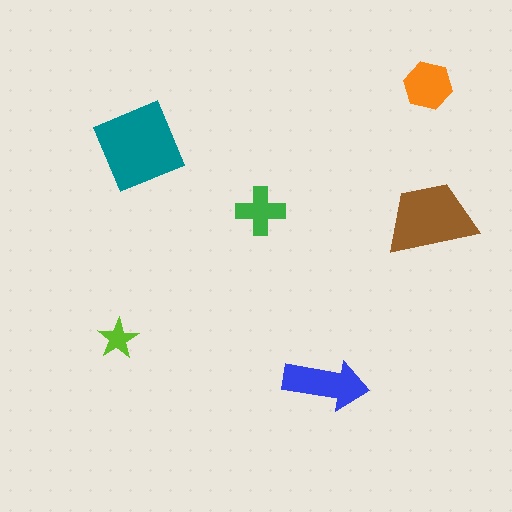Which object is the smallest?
The lime star.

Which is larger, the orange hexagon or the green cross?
The orange hexagon.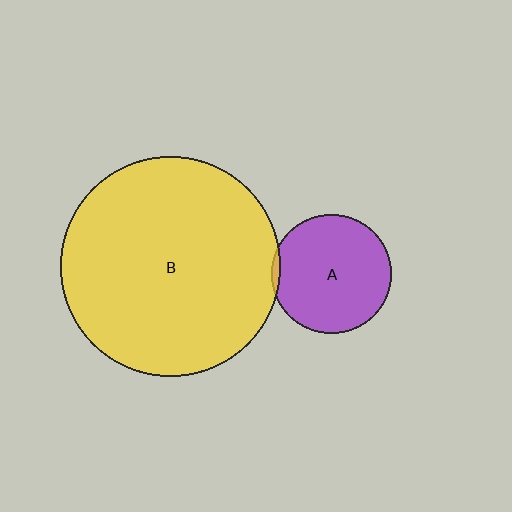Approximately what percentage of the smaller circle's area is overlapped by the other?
Approximately 5%.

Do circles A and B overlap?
Yes.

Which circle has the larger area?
Circle B (yellow).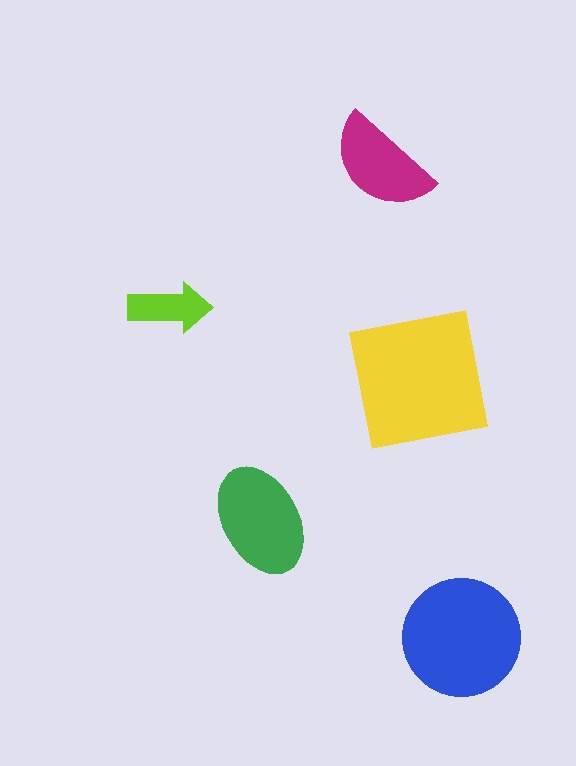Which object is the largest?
The yellow square.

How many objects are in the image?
There are 5 objects in the image.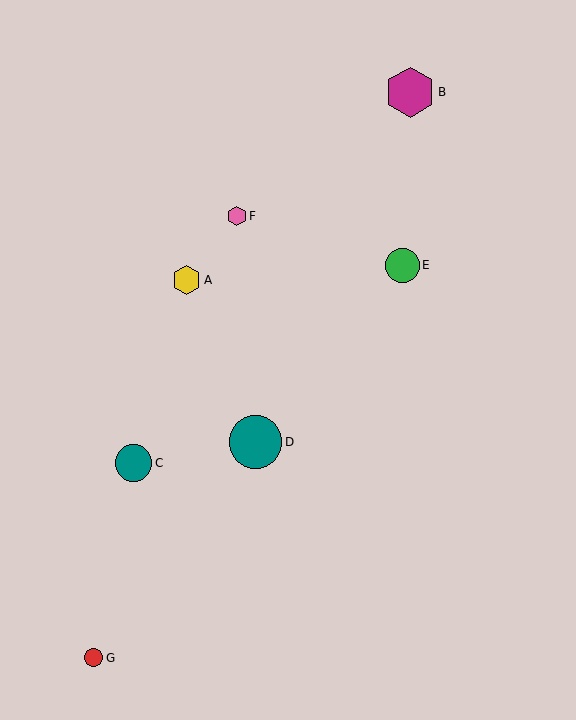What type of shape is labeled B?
Shape B is a magenta hexagon.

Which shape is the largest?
The teal circle (labeled D) is the largest.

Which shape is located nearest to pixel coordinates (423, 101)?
The magenta hexagon (labeled B) at (410, 92) is nearest to that location.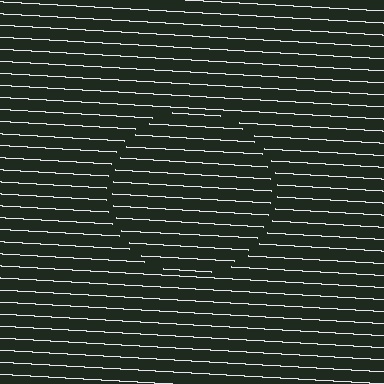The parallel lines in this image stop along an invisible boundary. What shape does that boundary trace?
An illusory circle. The interior of the shape contains the same grating, shifted by half a period — the contour is defined by the phase discontinuity where line-ends from the inner and outer gratings abut.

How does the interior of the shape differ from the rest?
The interior of the shape contains the same grating, shifted by half a period — the contour is defined by the phase discontinuity where line-ends from the inner and outer gratings abut.